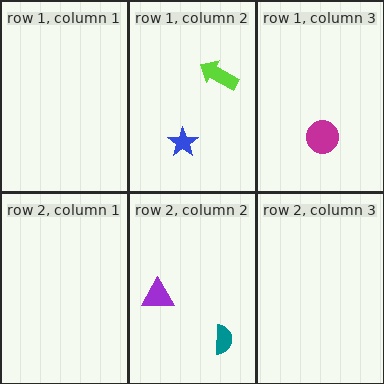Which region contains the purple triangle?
The row 2, column 2 region.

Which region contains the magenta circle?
The row 1, column 3 region.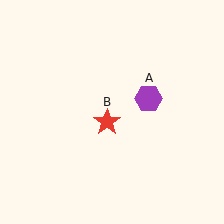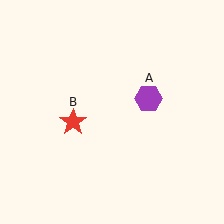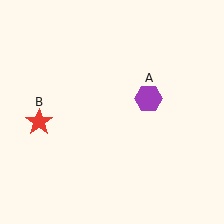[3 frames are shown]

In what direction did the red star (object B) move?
The red star (object B) moved left.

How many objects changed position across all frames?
1 object changed position: red star (object B).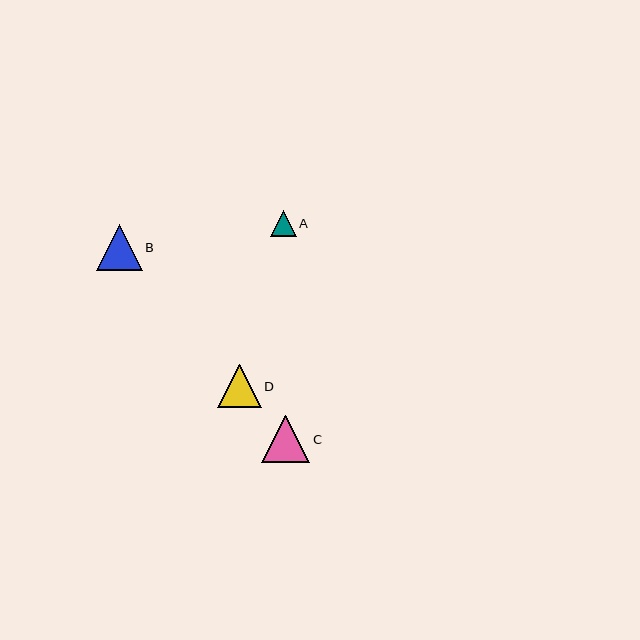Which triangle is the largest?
Triangle C is the largest with a size of approximately 48 pixels.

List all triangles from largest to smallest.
From largest to smallest: C, B, D, A.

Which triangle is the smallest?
Triangle A is the smallest with a size of approximately 26 pixels.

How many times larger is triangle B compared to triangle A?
Triangle B is approximately 1.8 times the size of triangle A.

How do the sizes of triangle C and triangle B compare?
Triangle C and triangle B are approximately the same size.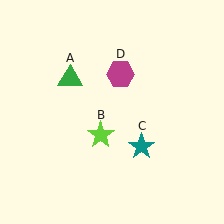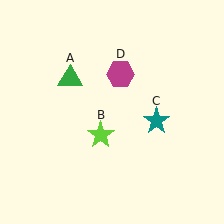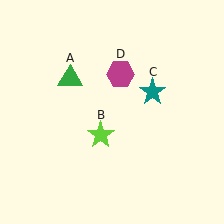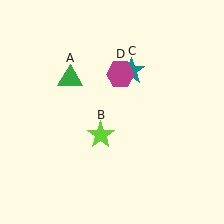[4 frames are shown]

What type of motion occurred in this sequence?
The teal star (object C) rotated counterclockwise around the center of the scene.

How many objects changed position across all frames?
1 object changed position: teal star (object C).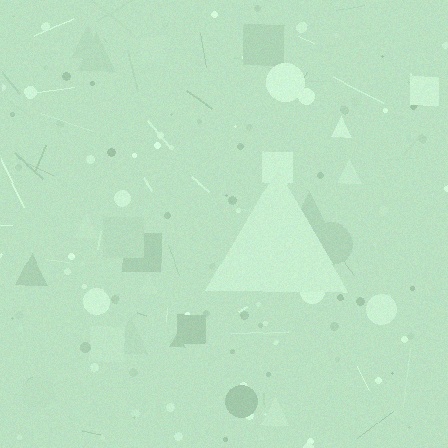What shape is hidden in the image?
A triangle is hidden in the image.